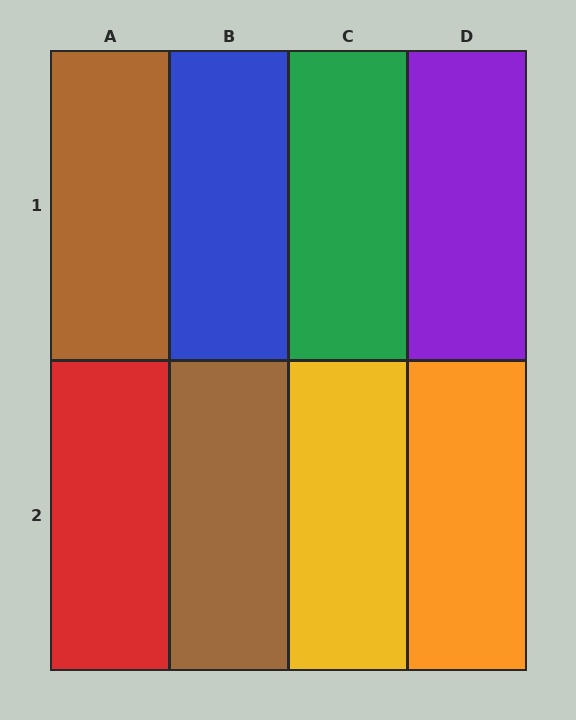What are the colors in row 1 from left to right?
Brown, blue, green, purple.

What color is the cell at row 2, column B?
Brown.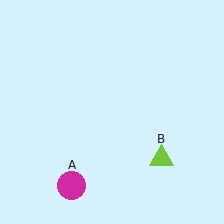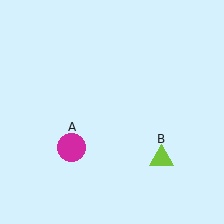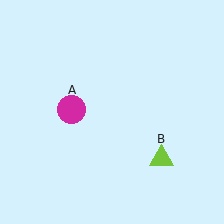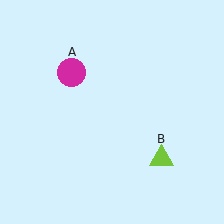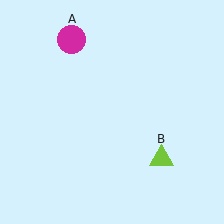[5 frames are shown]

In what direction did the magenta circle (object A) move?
The magenta circle (object A) moved up.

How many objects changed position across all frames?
1 object changed position: magenta circle (object A).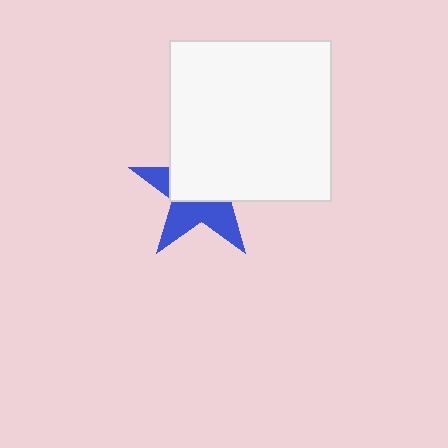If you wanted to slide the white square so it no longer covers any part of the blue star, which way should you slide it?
Slide it up — that is the most direct way to separate the two shapes.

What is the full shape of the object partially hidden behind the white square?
The partially hidden object is a blue star.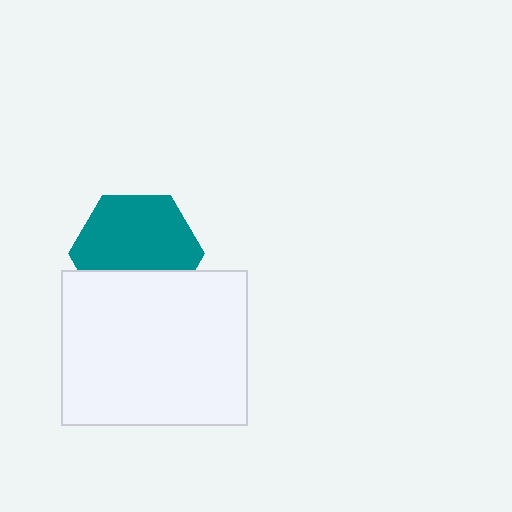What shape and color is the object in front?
The object in front is a white rectangle.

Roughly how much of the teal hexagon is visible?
Most of it is visible (roughly 66%).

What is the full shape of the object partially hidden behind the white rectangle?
The partially hidden object is a teal hexagon.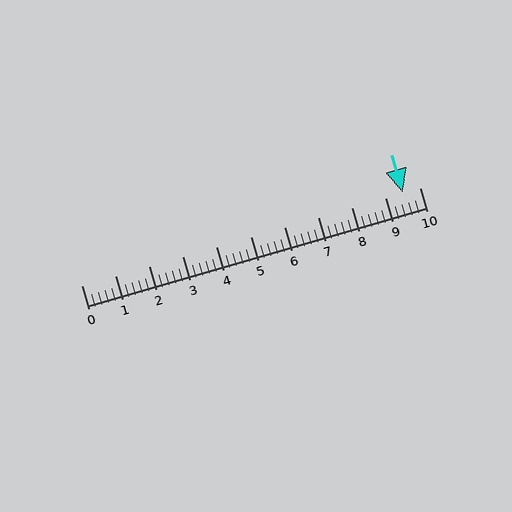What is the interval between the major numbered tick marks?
The major tick marks are spaced 1 units apart.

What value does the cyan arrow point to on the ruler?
The cyan arrow points to approximately 9.5.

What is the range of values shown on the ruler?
The ruler shows values from 0 to 10.